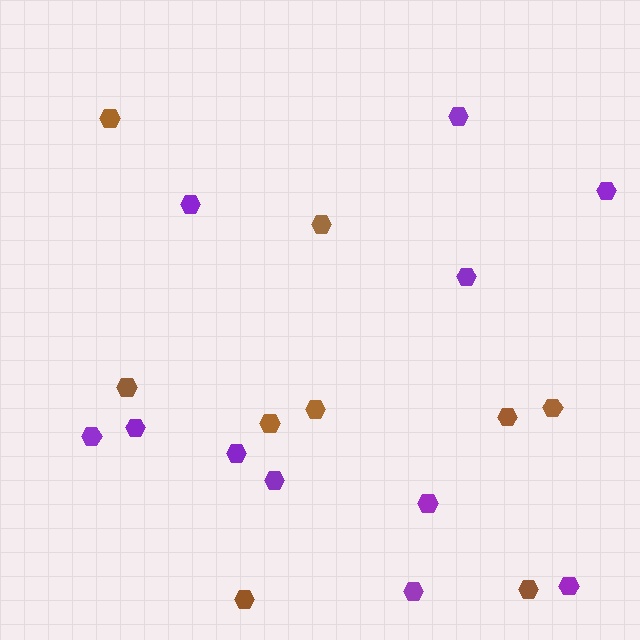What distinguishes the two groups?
There are 2 groups: one group of brown hexagons (9) and one group of purple hexagons (11).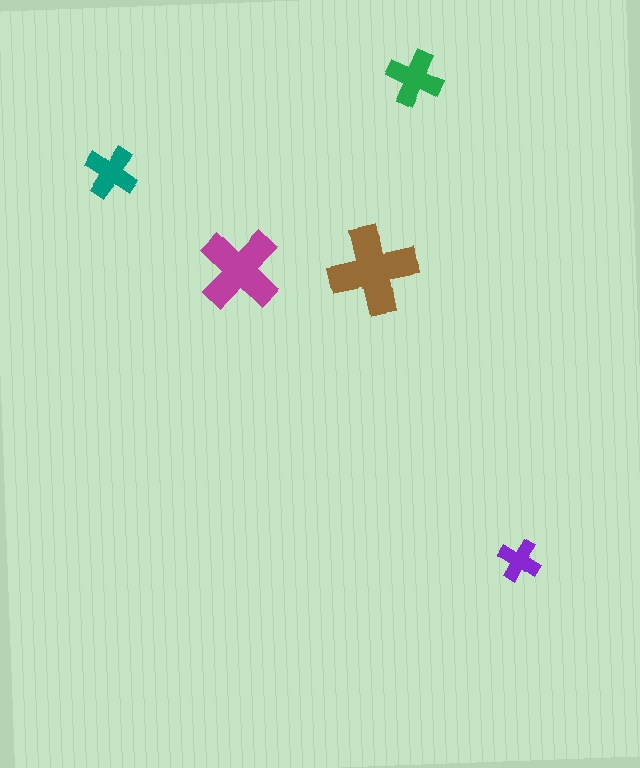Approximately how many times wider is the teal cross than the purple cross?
About 1.5 times wider.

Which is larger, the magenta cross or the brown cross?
The brown one.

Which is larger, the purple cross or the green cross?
The green one.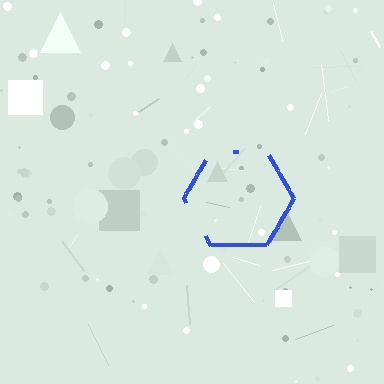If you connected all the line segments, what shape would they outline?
They would outline a hexagon.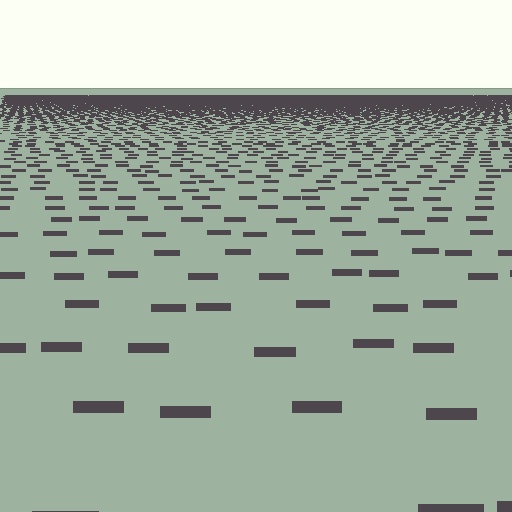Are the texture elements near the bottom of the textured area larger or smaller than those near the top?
Larger. Near the bottom, elements are closer to the viewer and appear at a bigger on-screen size.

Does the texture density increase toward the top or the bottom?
Density increases toward the top.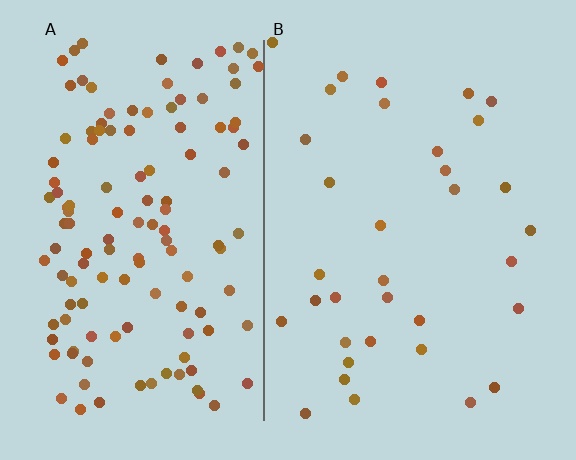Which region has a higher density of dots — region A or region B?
A (the left).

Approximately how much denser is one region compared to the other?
Approximately 3.8× — region A over region B.